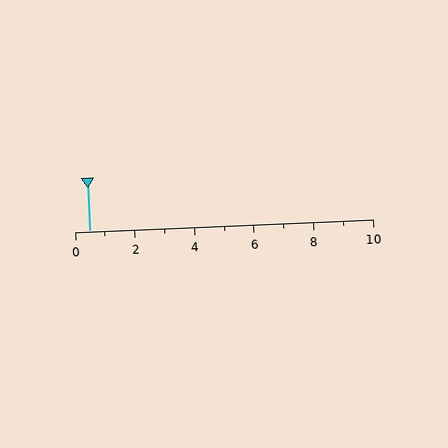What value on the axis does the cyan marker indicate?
The marker indicates approximately 0.5.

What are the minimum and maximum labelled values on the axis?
The axis runs from 0 to 10.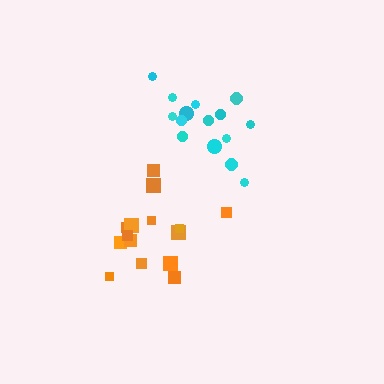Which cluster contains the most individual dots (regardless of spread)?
Cyan (15).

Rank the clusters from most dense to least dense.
cyan, orange.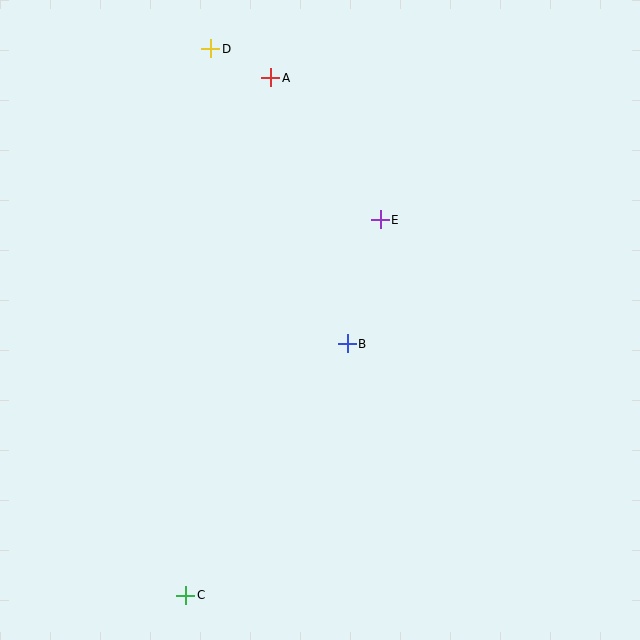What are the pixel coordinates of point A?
Point A is at (271, 78).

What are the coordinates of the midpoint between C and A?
The midpoint between C and A is at (228, 337).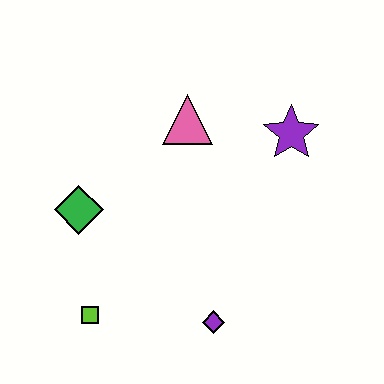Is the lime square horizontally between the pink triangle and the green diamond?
Yes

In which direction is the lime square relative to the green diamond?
The lime square is below the green diamond.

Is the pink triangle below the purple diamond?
No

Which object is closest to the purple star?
The pink triangle is closest to the purple star.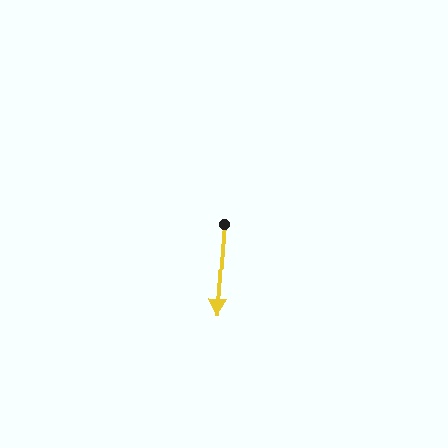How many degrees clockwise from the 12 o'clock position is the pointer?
Approximately 184 degrees.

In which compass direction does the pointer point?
South.